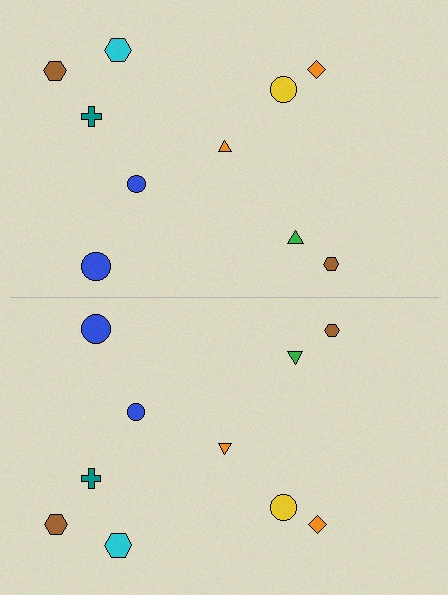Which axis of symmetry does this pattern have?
The pattern has a horizontal axis of symmetry running through the center of the image.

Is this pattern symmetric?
Yes, this pattern has bilateral (reflection) symmetry.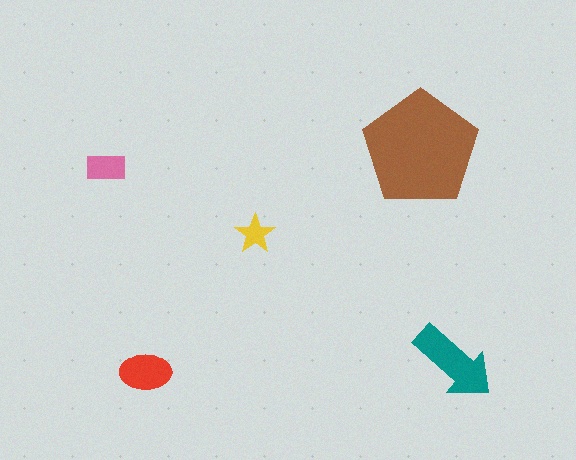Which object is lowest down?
The red ellipse is bottommost.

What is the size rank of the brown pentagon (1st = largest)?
1st.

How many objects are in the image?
There are 5 objects in the image.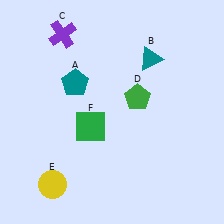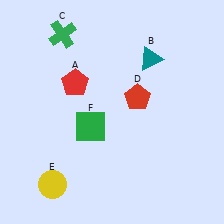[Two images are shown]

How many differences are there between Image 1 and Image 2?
There are 3 differences between the two images.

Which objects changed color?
A changed from teal to red. C changed from purple to green. D changed from green to red.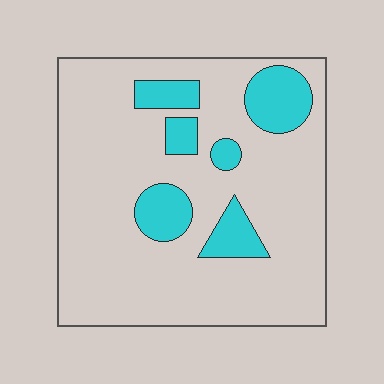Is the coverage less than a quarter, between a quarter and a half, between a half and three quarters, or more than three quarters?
Less than a quarter.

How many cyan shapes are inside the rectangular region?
6.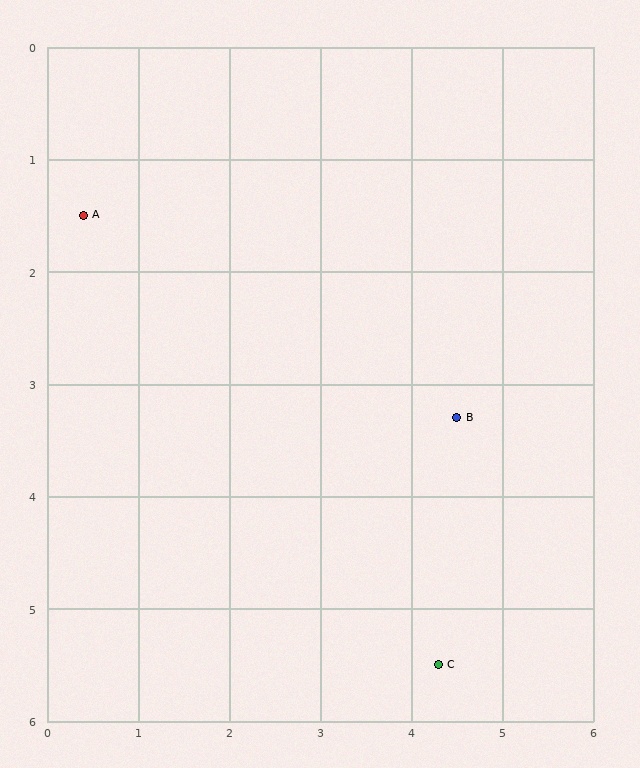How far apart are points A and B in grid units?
Points A and B are about 4.5 grid units apart.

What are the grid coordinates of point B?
Point B is at approximately (4.5, 3.3).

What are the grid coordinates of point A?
Point A is at approximately (0.4, 1.5).